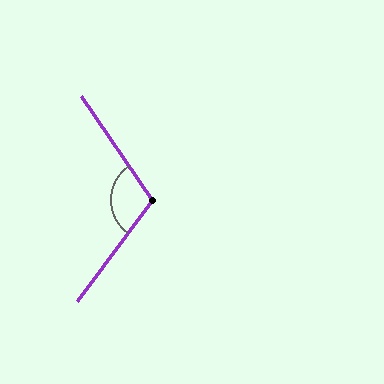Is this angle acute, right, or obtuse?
It is obtuse.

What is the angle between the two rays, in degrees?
Approximately 109 degrees.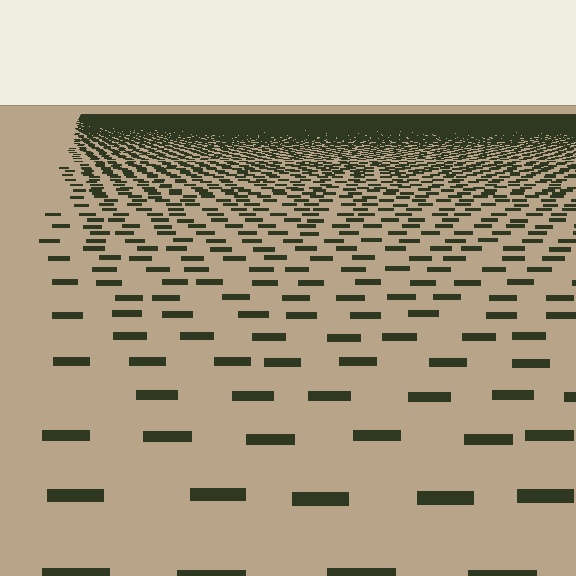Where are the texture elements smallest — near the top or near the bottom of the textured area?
Near the top.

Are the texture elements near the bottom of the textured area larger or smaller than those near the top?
Larger. Near the bottom, elements are closer to the viewer and appear at a bigger on-screen size.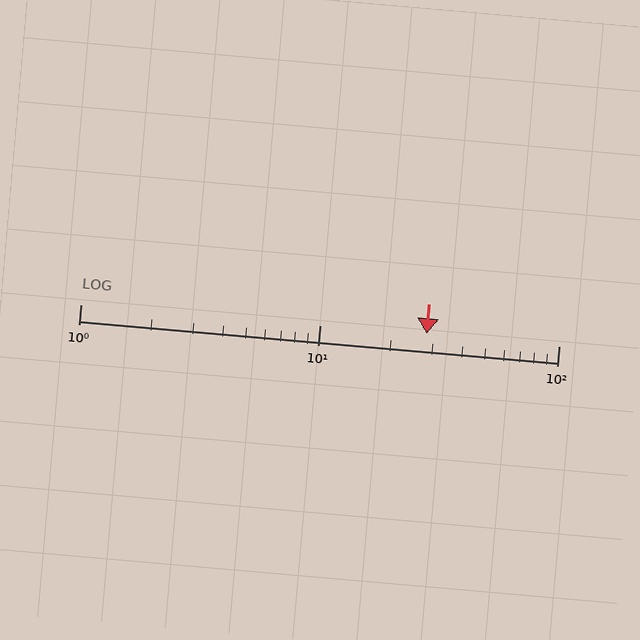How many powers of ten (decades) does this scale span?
The scale spans 2 decades, from 1 to 100.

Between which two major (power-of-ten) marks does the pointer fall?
The pointer is between 10 and 100.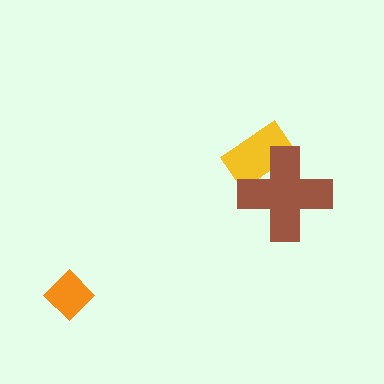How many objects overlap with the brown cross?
1 object overlaps with the brown cross.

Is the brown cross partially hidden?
No, no other shape covers it.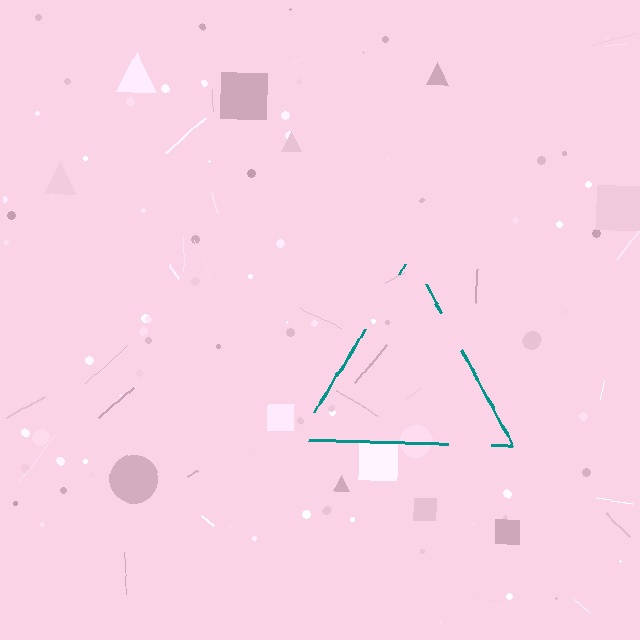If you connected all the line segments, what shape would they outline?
They would outline a triangle.